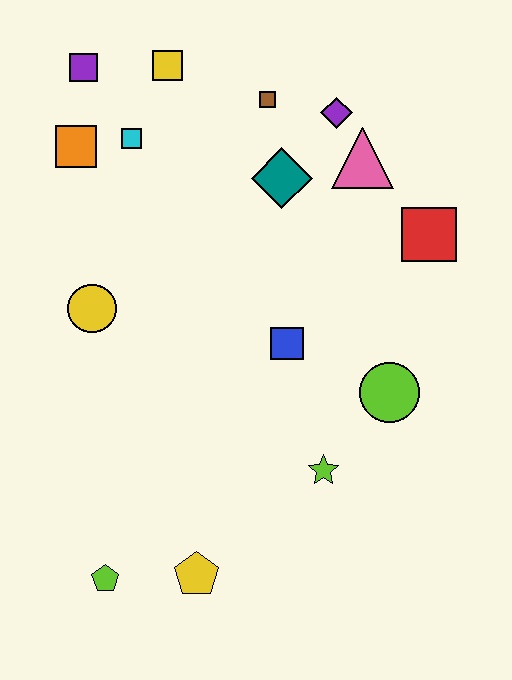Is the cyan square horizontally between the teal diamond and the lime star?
No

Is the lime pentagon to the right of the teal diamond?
No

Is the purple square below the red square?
No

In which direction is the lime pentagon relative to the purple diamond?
The lime pentagon is below the purple diamond.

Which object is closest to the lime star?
The lime circle is closest to the lime star.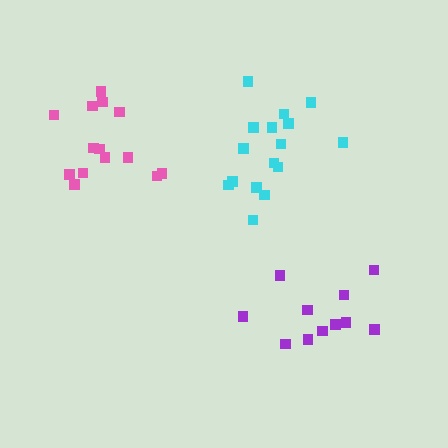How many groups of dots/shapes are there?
There are 3 groups.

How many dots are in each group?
Group 1: 11 dots, Group 2: 16 dots, Group 3: 14 dots (41 total).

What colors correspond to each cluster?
The clusters are colored: purple, cyan, pink.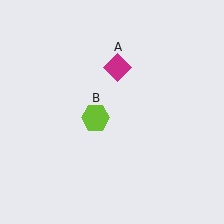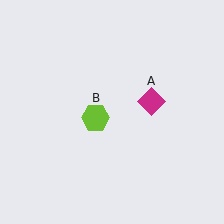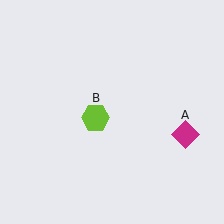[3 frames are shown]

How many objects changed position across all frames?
1 object changed position: magenta diamond (object A).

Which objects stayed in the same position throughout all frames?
Lime hexagon (object B) remained stationary.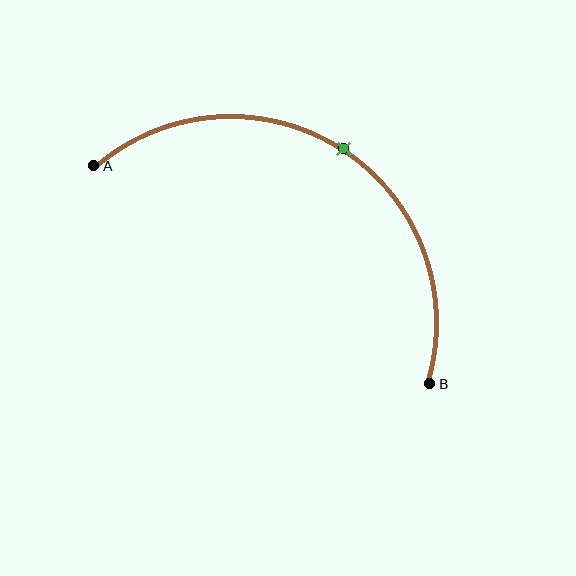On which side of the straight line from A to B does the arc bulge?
The arc bulges above the straight line connecting A and B.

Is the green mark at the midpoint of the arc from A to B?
Yes. The green mark lies on the arc at equal arc-length from both A and B — it is the arc midpoint.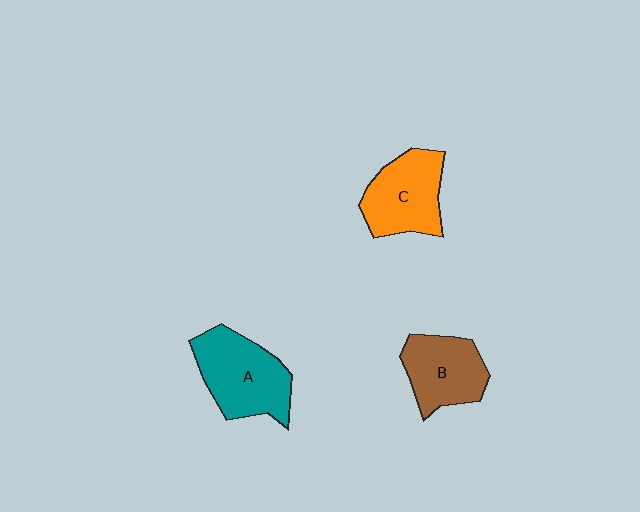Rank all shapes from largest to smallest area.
From largest to smallest: A (teal), C (orange), B (brown).